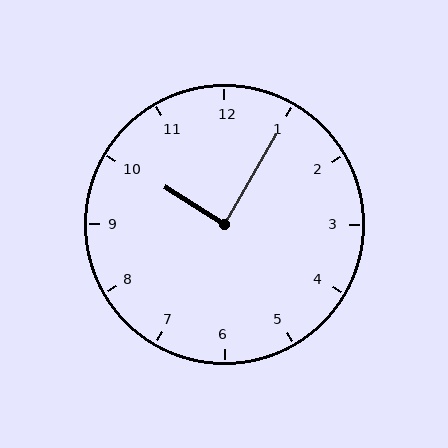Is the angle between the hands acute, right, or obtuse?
It is right.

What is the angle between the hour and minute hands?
Approximately 88 degrees.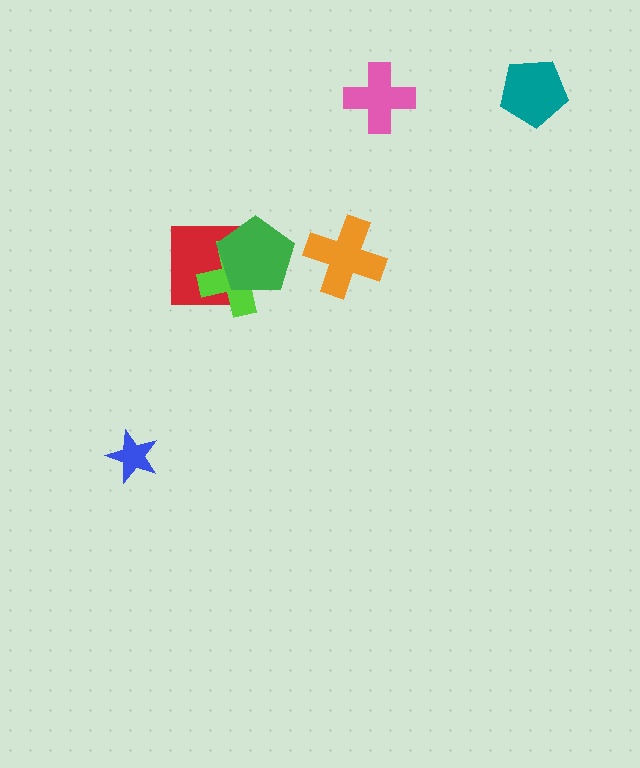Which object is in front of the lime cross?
The green pentagon is in front of the lime cross.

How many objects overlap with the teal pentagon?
0 objects overlap with the teal pentagon.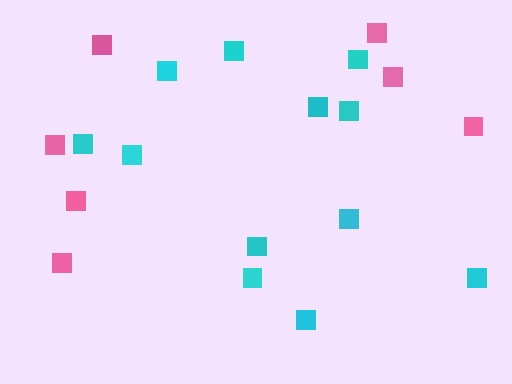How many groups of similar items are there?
There are 2 groups: one group of cyan squares (12) and one group of pink squares (7).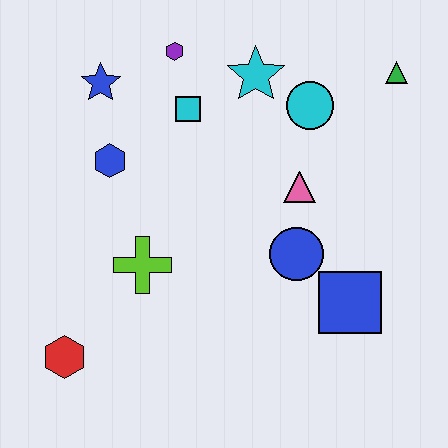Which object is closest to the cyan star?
The cyan circle is closest to the cyan star.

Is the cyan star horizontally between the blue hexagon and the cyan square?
No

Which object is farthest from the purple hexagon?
The red hexagon is farthest from the purple hexagon.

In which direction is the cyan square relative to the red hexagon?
The cyan square is above the red hexagon.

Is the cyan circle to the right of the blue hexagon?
Yes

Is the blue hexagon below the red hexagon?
No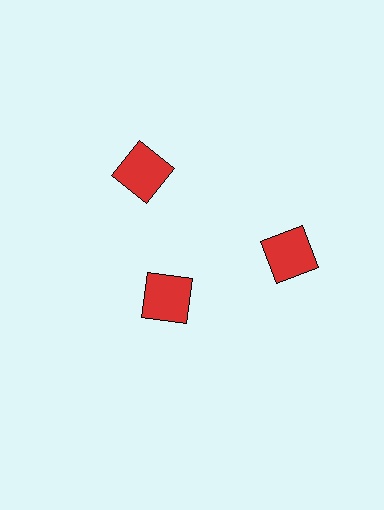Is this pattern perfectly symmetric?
No. The 3 red squares are arranged in a ring, but one element near the 7 o'clock position is pulled inward toward the center, breaking the 3-fold rotational symmetry.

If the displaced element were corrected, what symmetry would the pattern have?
It would have 3-fold rotational symmetry — the pattern would map onto itself every 120 degrees.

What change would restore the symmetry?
The symmetry would be restored by moving it outward, back onto the ring so that all 3 squares sit at equal angles and equal distance from the center.